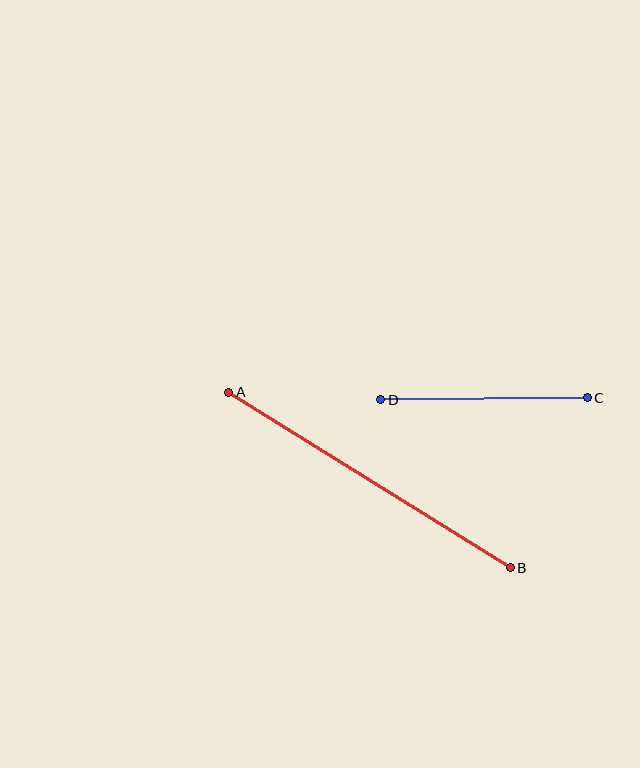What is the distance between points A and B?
The distance is approximately 332 pixels.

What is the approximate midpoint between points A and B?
The midpoint is at approximately (370, 480) pixels.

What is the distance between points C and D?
The distance is approximately 206 pixels.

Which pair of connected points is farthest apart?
Points A and B are farthest apart.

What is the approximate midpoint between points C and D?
The midpoint is at approximately (484, 399) pixels.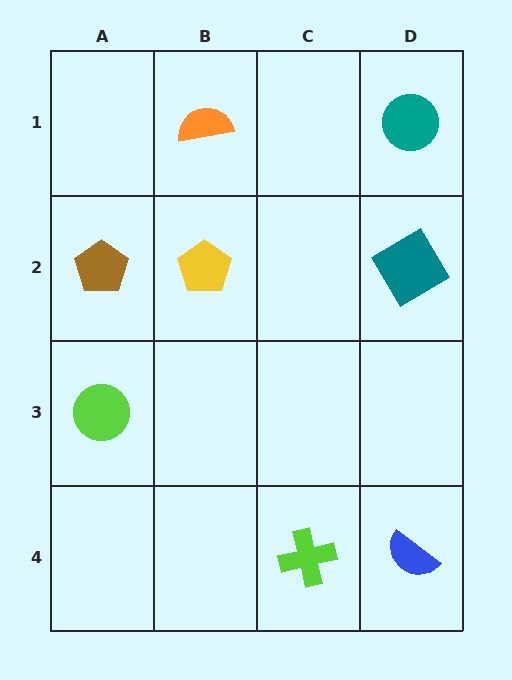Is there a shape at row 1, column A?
No, that cell is empty.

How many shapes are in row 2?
3 shapes.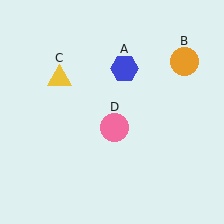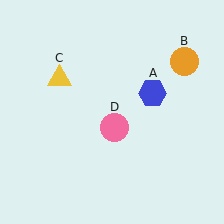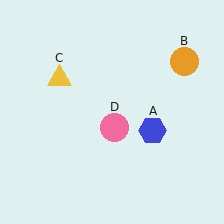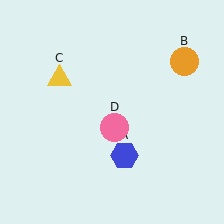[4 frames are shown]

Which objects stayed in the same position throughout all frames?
Orange circle (object B) and yellow triangle (object C) and pink circle (object D) remained stationary.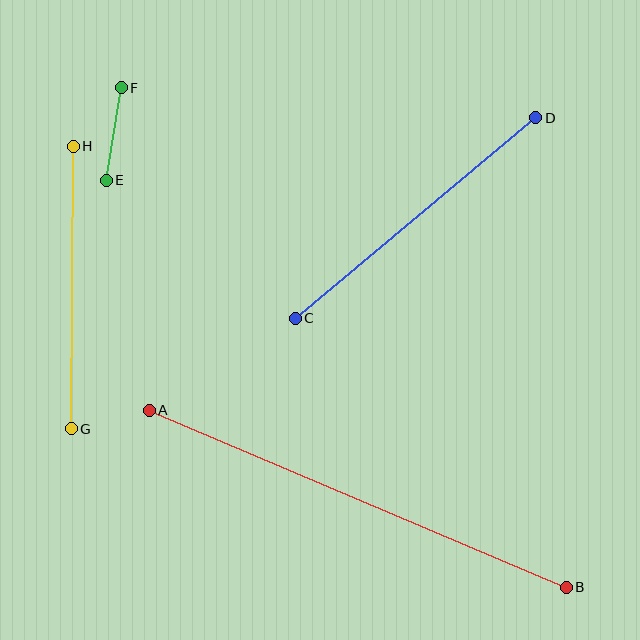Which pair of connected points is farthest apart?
Points A and B are farthest apart.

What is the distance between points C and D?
The distance is approximately 314 pixels.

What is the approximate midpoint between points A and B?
The midpoint is at approximately (358, 499) pixels.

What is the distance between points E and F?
The distance is approximately 94 pixels.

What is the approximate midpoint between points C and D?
The midpoint is at approximately (415, 218) pixels.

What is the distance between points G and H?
The distance is approximately 283 pixels.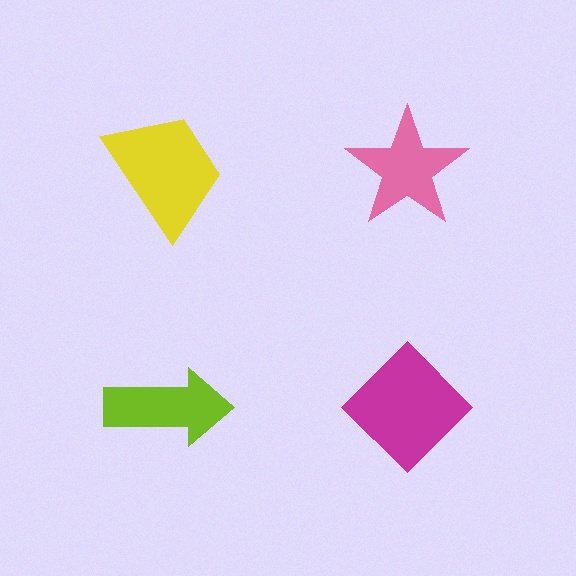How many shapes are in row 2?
2 shapes.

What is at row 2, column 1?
A lime arrow.